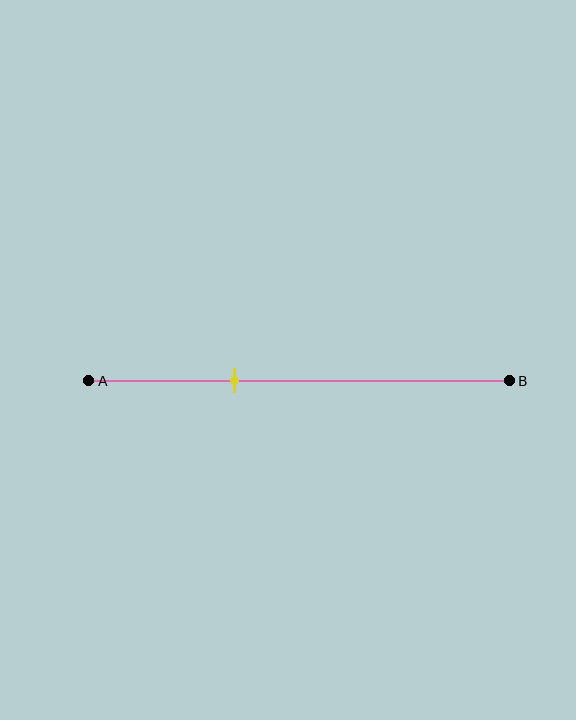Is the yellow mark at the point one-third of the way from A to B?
Yes, the mark is approximately at the one-third point.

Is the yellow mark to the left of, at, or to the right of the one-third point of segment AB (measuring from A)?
The yellow mark is approximately at the one-third point of segment AB.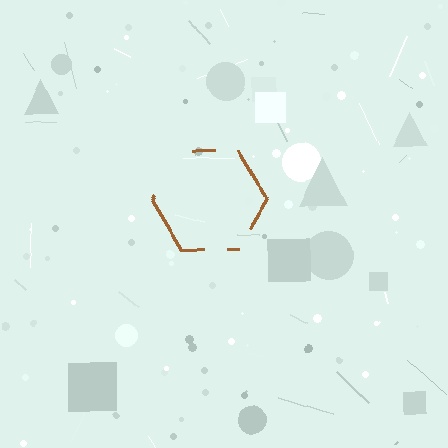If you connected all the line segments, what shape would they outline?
They would outline a hexagon.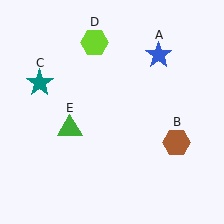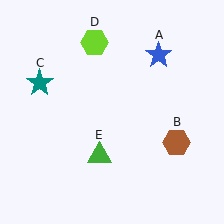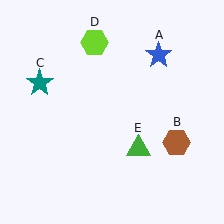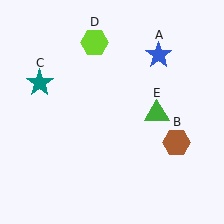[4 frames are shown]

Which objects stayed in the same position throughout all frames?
Blue star (object A) and brown hexagon (object B) and teal star (object C) and lime hexagon (object D) remained stationary.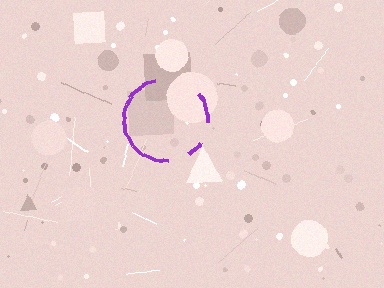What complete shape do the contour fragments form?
The contour fragments form a circle.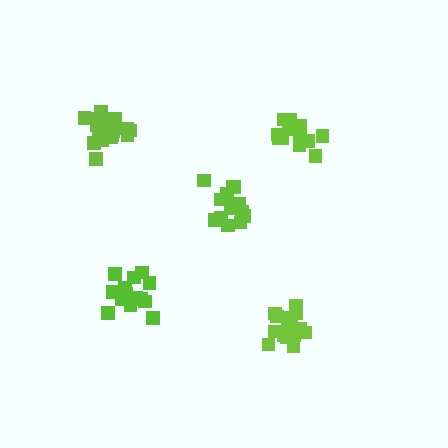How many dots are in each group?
Group 1: 16 dots, Group 2: 15 dots, Group 3: 15 dots, Group 4: 20 dots, Group 5: 17 dots (83 total).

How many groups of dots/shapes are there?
There are 5 groups.